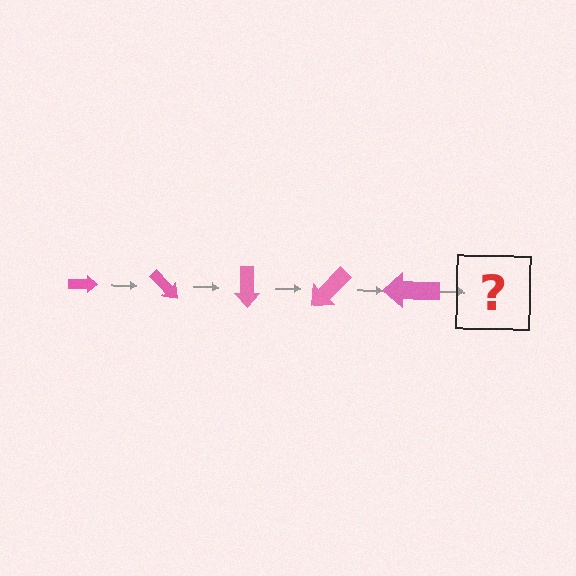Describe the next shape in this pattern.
It should be an arrow, larger than the previous one and rotated 225 degrees from the start.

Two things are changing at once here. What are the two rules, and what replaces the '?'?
The two rules are that the arrow grows larger each step and it rotates 45 degrees each step. The '?' should be an arrow, larger than the previous one and rotated 225 degrees from the start.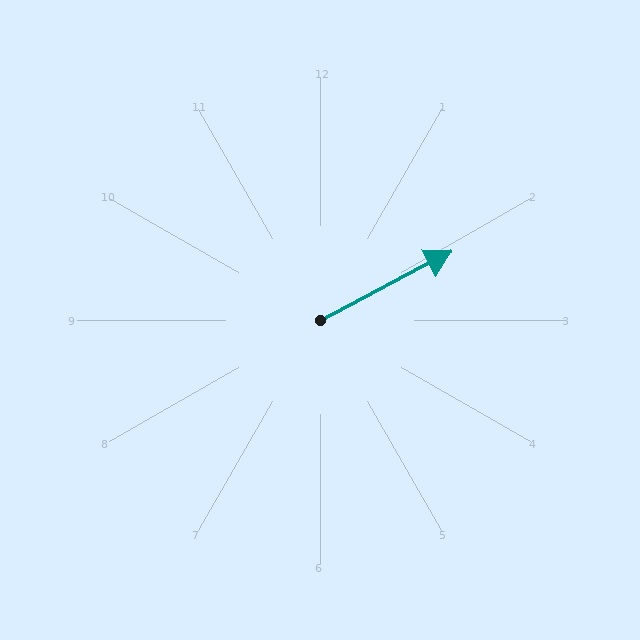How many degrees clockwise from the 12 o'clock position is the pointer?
Approximately 62 degrees.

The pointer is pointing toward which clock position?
Roughly 2 o'clock.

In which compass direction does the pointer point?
Northeast.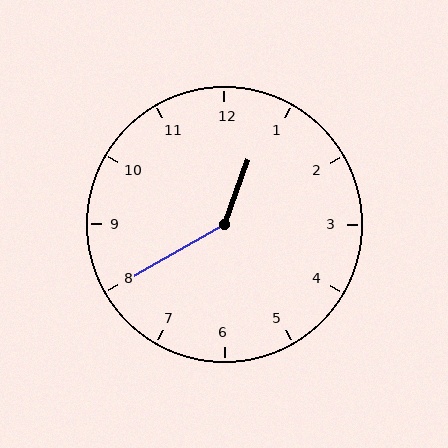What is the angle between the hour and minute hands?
Approximately 140 degrees.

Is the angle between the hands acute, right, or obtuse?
It is obtuse.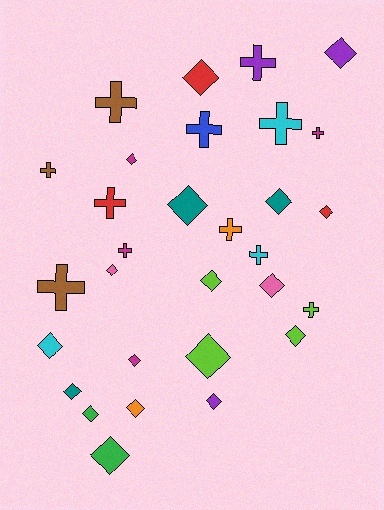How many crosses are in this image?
There are 12 crosses.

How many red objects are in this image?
There are 3 red objects.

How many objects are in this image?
There are 30 objects.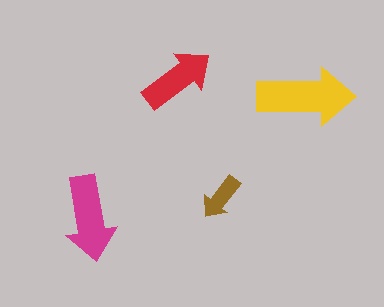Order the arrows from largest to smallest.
the yellow one, the magenta one, the red one, the brown one.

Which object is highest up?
The red arrow is topmost.